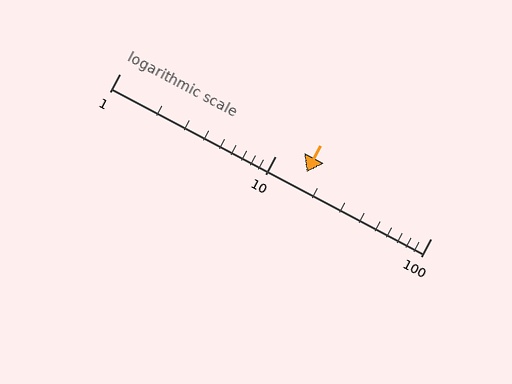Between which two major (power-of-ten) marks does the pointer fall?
The pointer is between 10 and 100.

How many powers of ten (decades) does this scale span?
The scale spans 2 decades, from 1 to 100.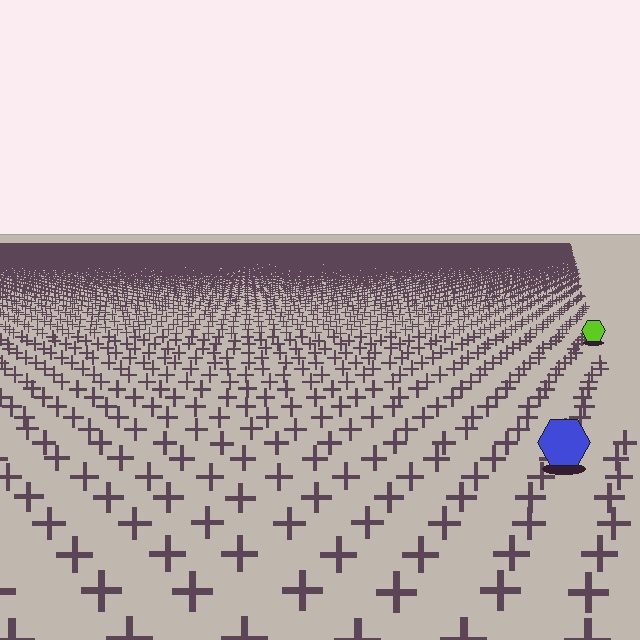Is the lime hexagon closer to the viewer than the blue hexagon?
No. The blue hexagon is closer — you can tell from the texture gradient: the ground texture is coarser near it.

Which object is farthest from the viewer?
The lime hexagon is farthest from the viewer. It appears smaller and the ground texture around it is denser.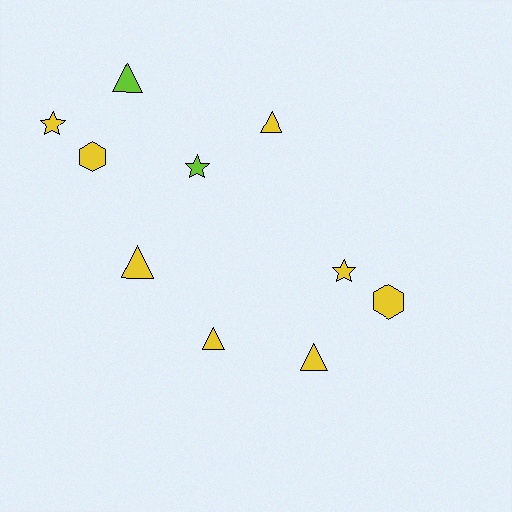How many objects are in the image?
There are 10 objects.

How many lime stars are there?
There is 1 lime star.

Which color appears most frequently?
Yellow, with 8 objects.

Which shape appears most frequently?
Triangle, with 5 objects.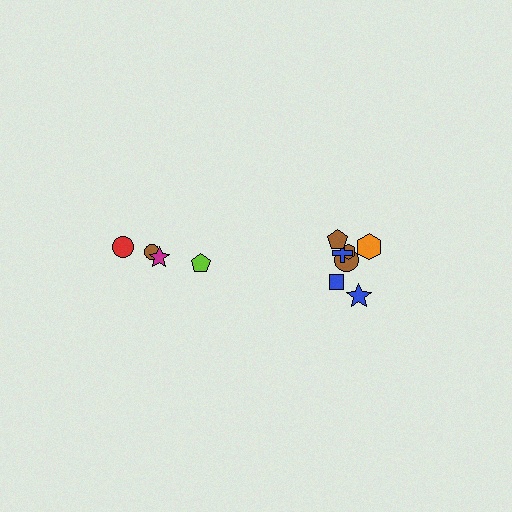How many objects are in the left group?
There are 4 objects.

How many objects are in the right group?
There are 7 objects.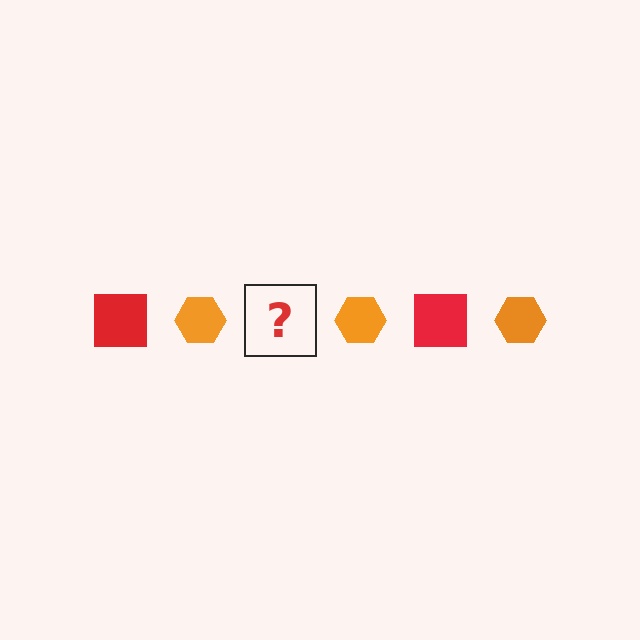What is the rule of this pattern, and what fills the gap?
The rule is that the pattern alternates between red square and orange hexagon. The gap should be filled with a red square.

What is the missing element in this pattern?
The missing element is a red square.